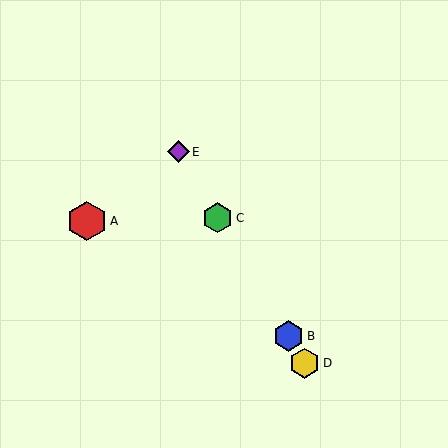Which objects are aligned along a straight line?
Objects B, C, D, E are aligned along a straight line.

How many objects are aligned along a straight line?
4 objects (B, C, D, E) are aligned along a straight line.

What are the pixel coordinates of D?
Object D is at (305, 363).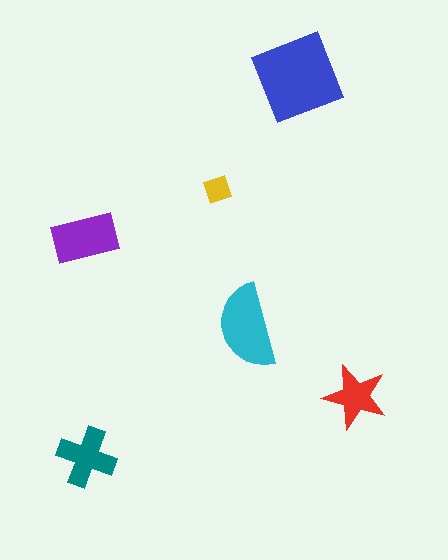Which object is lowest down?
The teal cross is bottommost.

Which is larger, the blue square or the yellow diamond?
The blue square.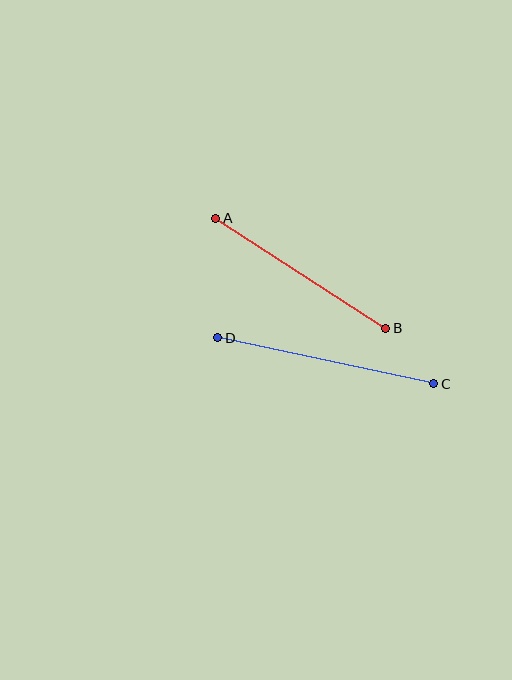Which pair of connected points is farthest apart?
Points C and D are farthest apart.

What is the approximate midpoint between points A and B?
The midpoint is at approximately (301, 273) pixels.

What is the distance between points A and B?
The distance is approximately 203 pixels.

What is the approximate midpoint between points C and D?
The midpoint is at approximately (326, 361) pixels.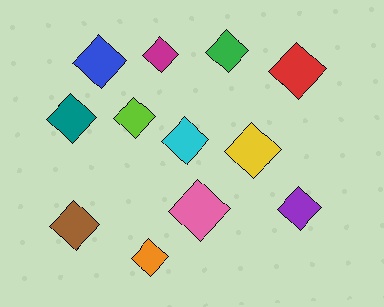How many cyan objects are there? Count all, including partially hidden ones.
There is 1 cyan object.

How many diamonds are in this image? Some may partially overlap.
There are 12 diamonds.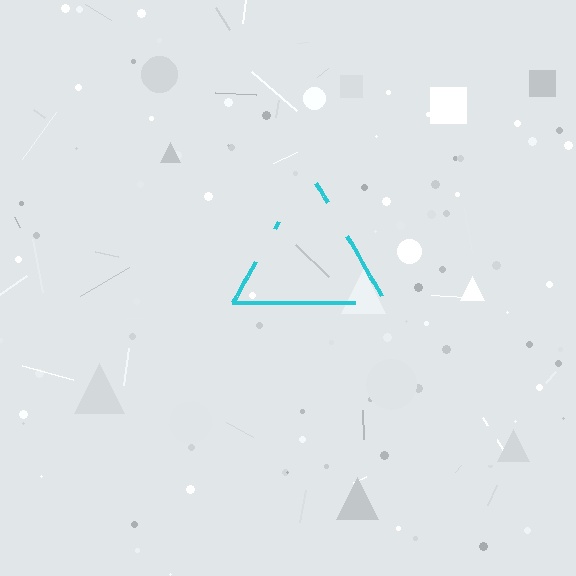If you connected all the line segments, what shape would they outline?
They would outline a triangle.